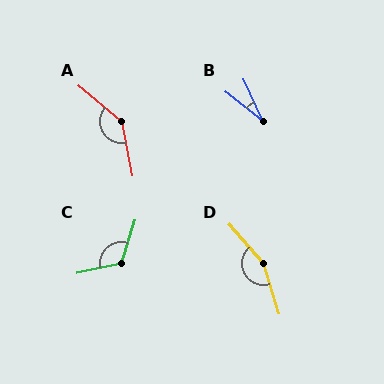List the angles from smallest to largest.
B (27°), C (120°), A (141°), D (156°).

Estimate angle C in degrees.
Approximately 120 degrees.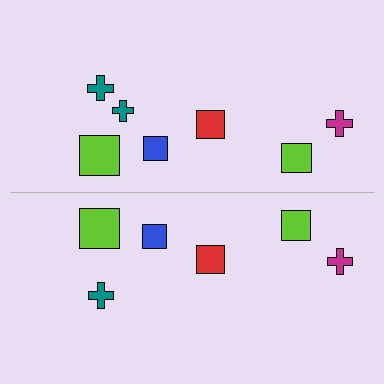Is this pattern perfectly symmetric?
No, the pattern is not perfectly symmetric. A teal cross is missing from the bottom side.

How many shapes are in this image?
There are 13 shapes in this image.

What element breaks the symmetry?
A teal cross is missing from the bottom side.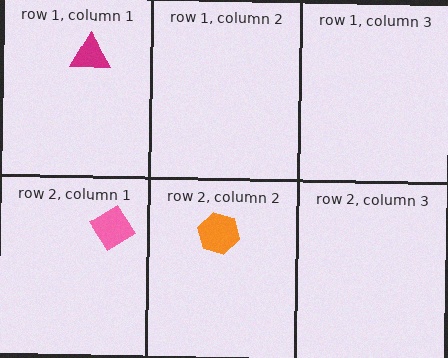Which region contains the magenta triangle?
The row 1, column 1 region.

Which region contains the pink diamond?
The row 2, column 1 region.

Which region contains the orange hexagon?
The row 2, column 2 region.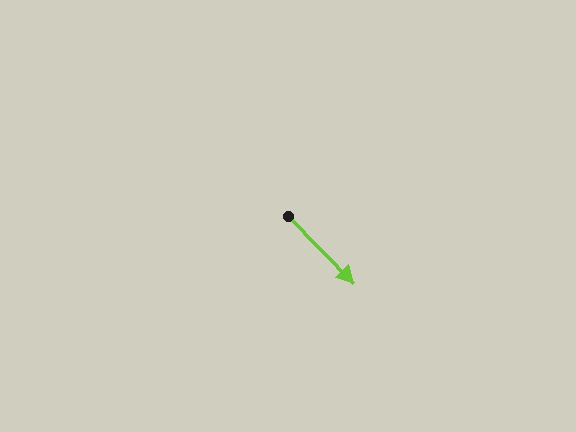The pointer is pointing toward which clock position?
Roughly 5 o'clock.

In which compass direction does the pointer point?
Southeast.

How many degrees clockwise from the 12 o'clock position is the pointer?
Approximately 135 degrees.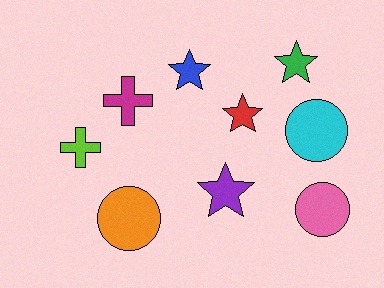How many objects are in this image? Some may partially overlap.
There are 9 objects.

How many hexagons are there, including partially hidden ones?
There are no hexagons.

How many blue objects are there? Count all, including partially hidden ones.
There is 1 blue object.